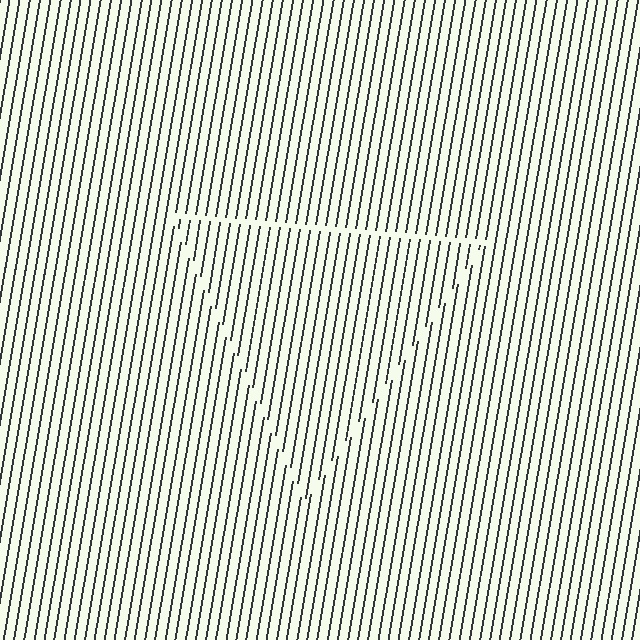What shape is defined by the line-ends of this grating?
An illusory triangle. The interior of the shape contains the same grating, shifted by half a period — the contour is defined by the phase discontinuity where line-ends from the inner and outer gratings abut.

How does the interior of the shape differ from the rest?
The interior of the shape contains the same grating, shifted by half a period — the contour is defined by the phase discontinuity where line-ends from the inner and outer gratings abut.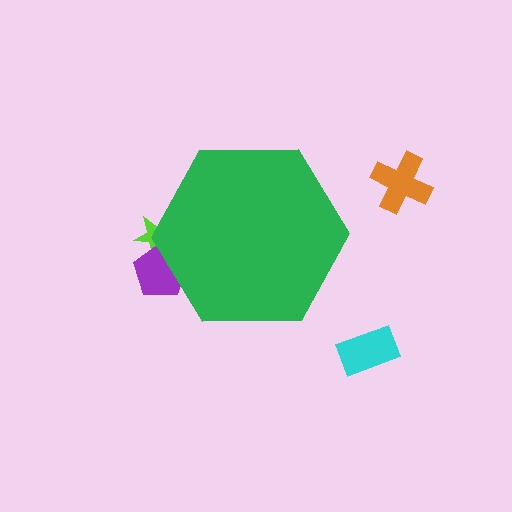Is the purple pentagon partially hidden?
Yes, the purple pentagon is partially hidden behind the green hexagon.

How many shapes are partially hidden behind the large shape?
2 shapes are partially hidden.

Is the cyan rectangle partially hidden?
No, the cyan rectangle is fully visible.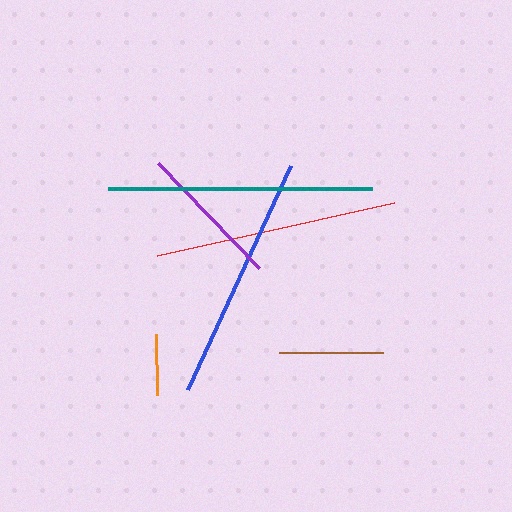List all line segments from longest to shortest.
From longest to shortest: teal, blue, red, purple, brown, orange.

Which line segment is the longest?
The teal line is the longest at approximately 263 pixels.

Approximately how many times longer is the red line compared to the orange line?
The red line is approximately 4.0 times the length of the orange line.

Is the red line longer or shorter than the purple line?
The red line is longer than the purple line.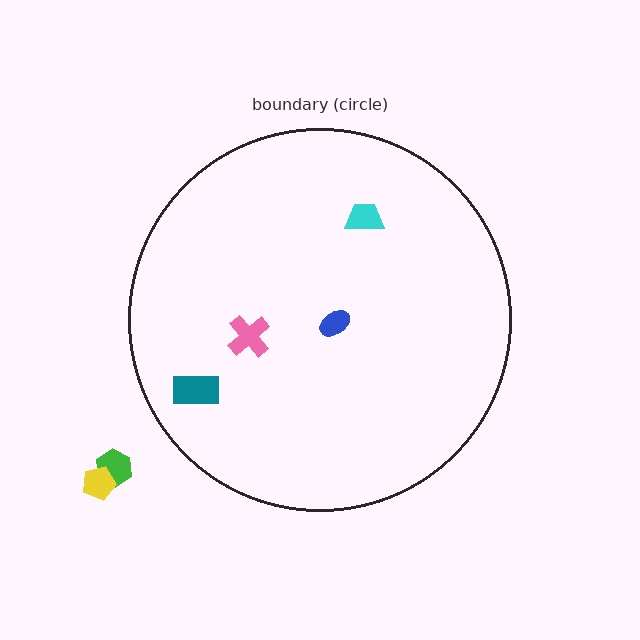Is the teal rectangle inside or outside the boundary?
Inside.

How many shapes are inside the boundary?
4 inside, 2 outside.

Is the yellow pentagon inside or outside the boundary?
Outside.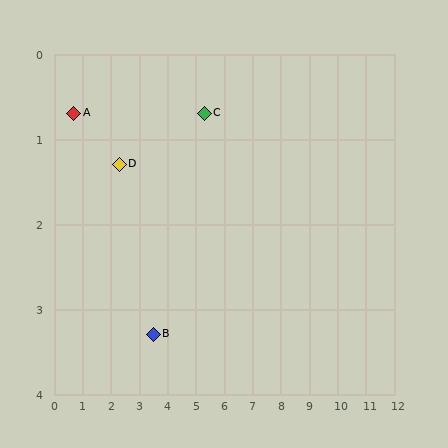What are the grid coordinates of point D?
Point D is at approximately (2.3, 1.3).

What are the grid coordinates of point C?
Point C is at approximately (5.3, 0.7).